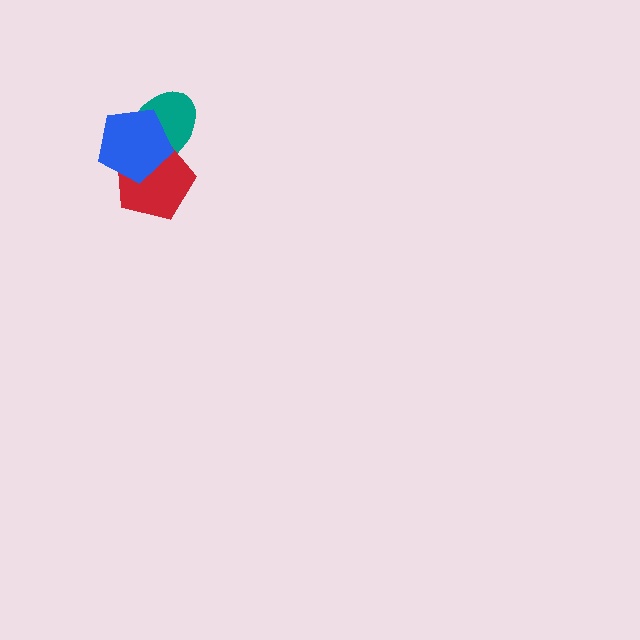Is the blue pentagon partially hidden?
No, no other shape covers it.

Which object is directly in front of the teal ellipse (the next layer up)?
The red pentagon is directly in front of the teal ellipse.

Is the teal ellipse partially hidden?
Yes, it is partially covered by another shape.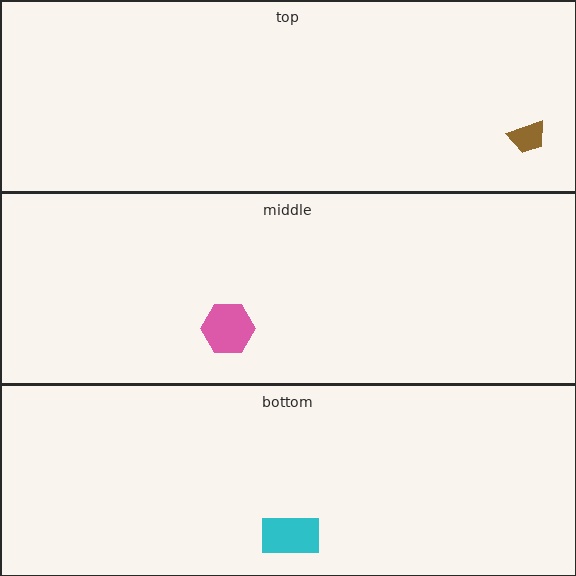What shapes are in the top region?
The brown trapezoid.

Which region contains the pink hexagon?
The middle region.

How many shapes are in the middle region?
1.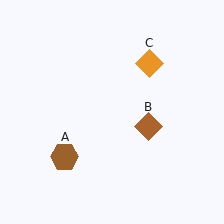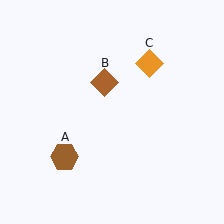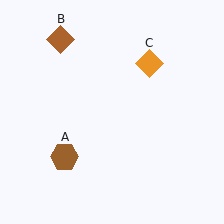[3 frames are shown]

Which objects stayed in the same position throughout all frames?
Brown hexagon (object A) and orange diamond (object C) remained stationary.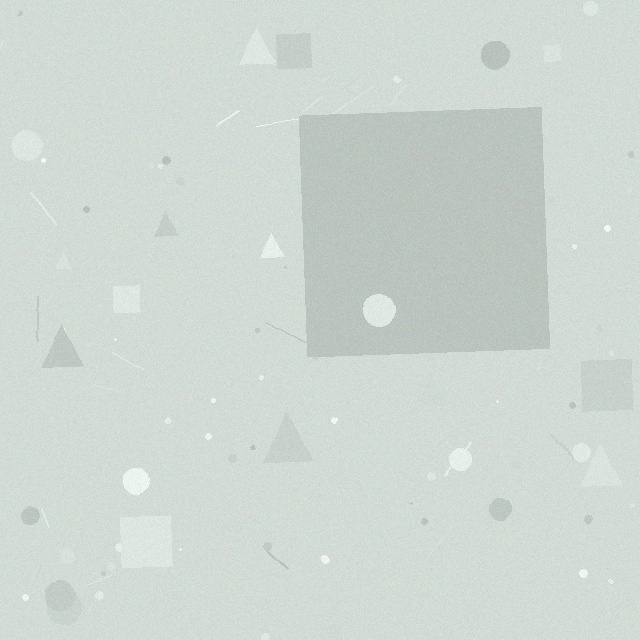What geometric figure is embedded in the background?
A square is embedded in the background.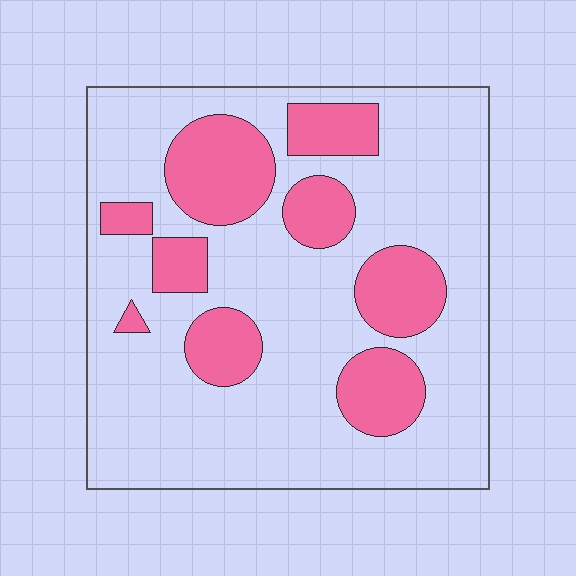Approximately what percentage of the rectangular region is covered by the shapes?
Approximately 25%.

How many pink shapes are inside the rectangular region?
9.